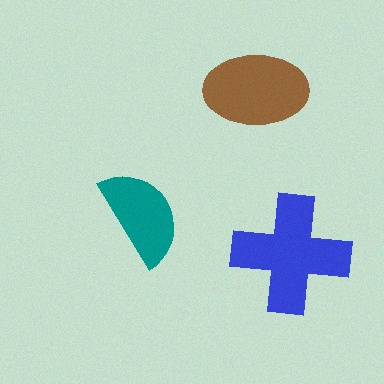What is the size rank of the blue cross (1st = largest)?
1st.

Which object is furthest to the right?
The blue cross is rightmost.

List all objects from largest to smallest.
The blue cross, the brown ellipse, the teal semicircle.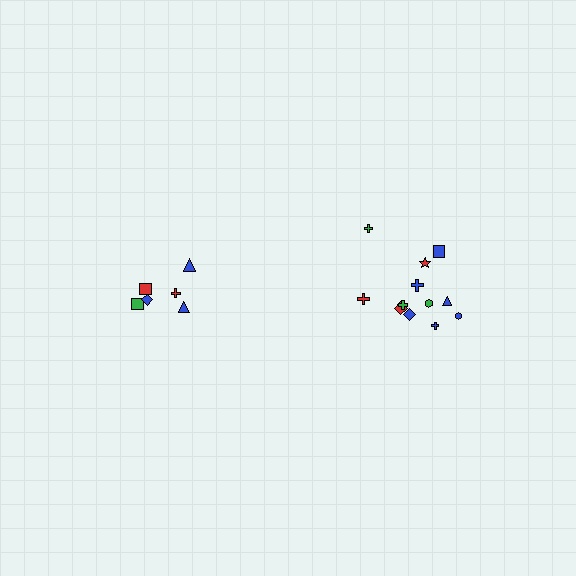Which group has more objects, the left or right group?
The right group.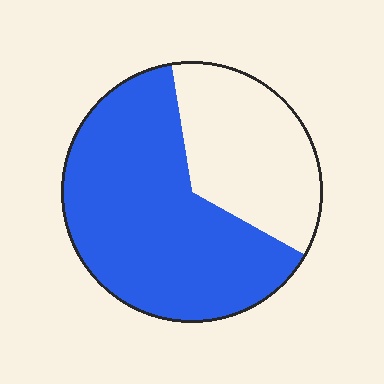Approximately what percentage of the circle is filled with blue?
Approximately 65%.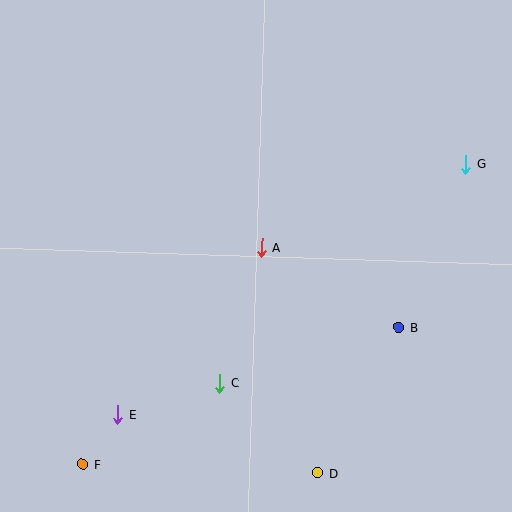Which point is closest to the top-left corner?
Point A is closest to the top-left corner.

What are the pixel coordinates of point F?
Point F is at (83, 464).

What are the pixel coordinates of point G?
Point G is at (466, 164).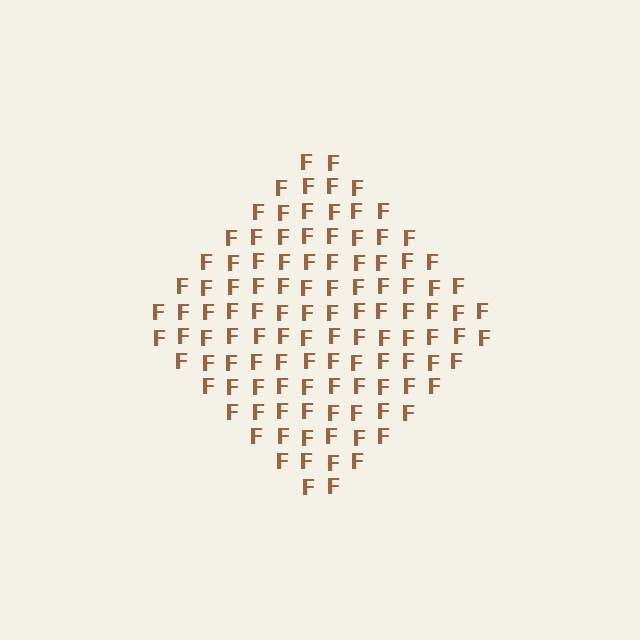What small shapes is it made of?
It is made of small letter F's.